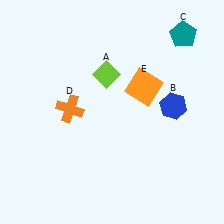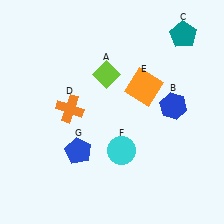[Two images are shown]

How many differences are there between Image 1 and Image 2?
There are 2 differences between the two images.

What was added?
A cyan circle (F), a blue pentagon (G) were added in Image 2.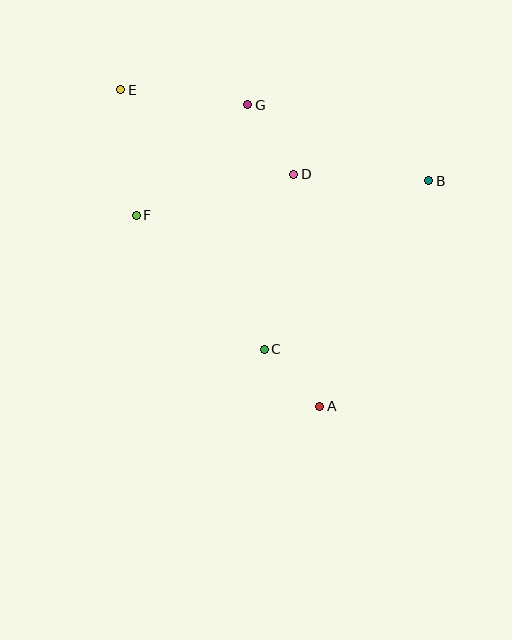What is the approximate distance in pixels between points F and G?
The distance between F and G is approximately 157 pixels.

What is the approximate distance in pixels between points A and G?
The distance between A and G is approximately 310 pixels.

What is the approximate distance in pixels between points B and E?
The distance between B and E is approximately 321 pixels.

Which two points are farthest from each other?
Points A and E are farthest from each other.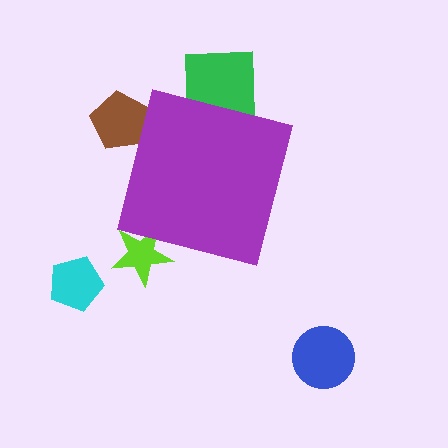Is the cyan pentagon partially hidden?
No, the cyan pentagon is fully visible.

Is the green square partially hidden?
Yes, the green square is partially hidden behind the purple square.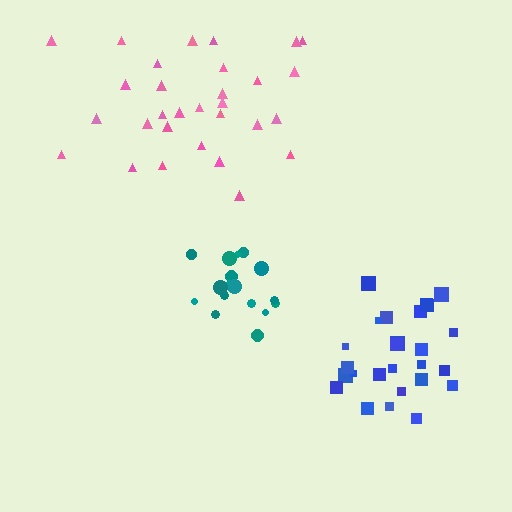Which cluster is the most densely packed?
Teal.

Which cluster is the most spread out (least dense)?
Pink.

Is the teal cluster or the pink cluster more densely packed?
Teal.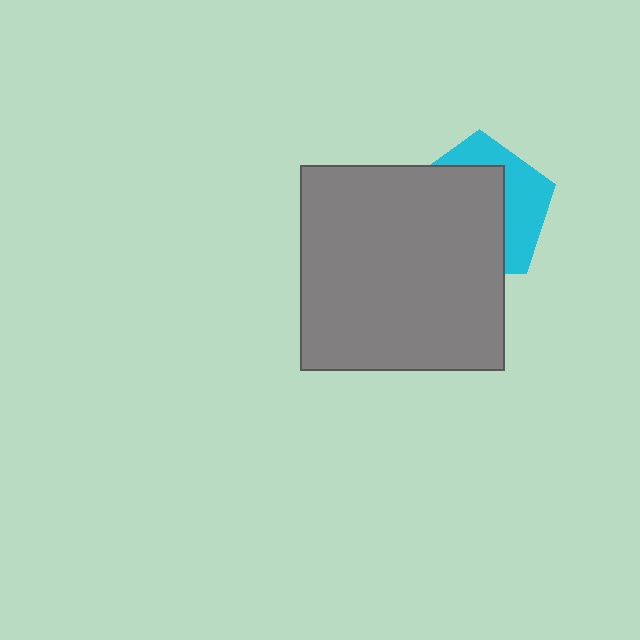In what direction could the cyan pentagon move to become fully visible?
The cyan pentagon could move toward the upper-right. That would shift it out from behind the gray square entirely.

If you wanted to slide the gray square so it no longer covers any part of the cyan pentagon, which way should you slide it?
Slide it toward the lower-left — that is the most direct way to separate the two shapes.